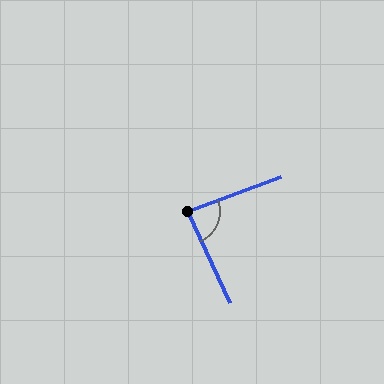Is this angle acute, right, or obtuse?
It is approximately a right angle.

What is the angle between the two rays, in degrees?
Approximately 86 degrees.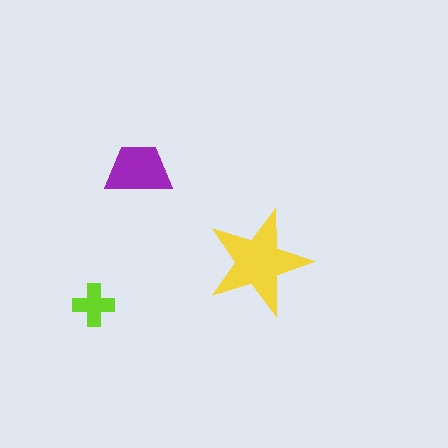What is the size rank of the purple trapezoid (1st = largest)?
2nd.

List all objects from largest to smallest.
The yellow star, the purple trapezoid, the lime cross.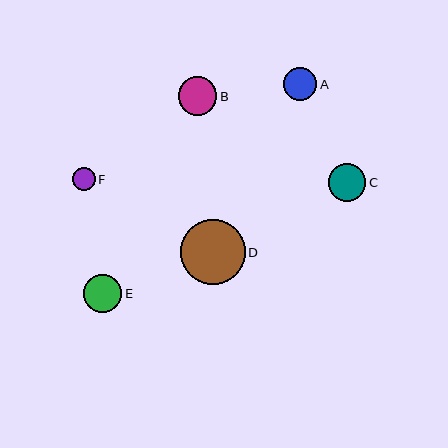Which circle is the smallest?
Circle F is the smallest with a size of approximately 23 pixels.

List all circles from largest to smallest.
From largest to smallest: D, B, E, C, A, F.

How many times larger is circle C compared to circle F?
Circle C is approximately 1.6 times the size of circle F.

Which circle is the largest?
Circle D is the largest with a size of approximately 65 pixels.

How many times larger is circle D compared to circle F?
Circle D is approximately 2.8 times the size of circle F.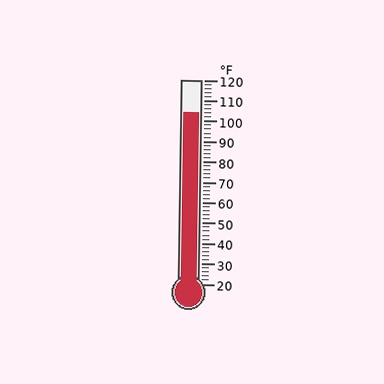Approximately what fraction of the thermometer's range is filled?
The thermometer is filled to approximately 85% of its range.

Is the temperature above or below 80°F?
The temperature is above 80°F.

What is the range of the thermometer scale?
The thermometer scale ranges from 20°F to 120°F.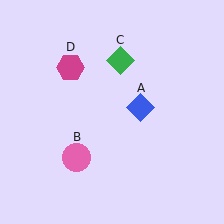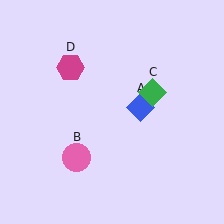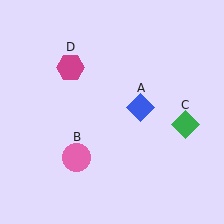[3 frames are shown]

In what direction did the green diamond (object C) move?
The green diamond (object C) moved down and to the right.